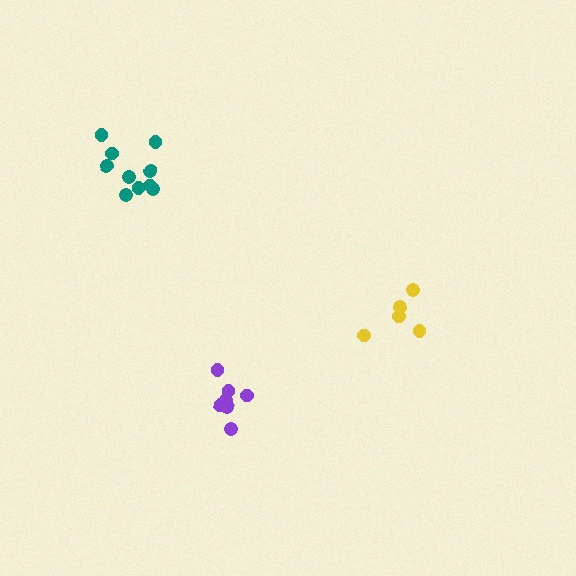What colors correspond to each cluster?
The clusters are colored: purple, teal, yellow.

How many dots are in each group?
Group 1: 7 dots, Group 2: 10 dots, Group 3: 5 dots (22 total).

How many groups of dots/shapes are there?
There are 3 groups.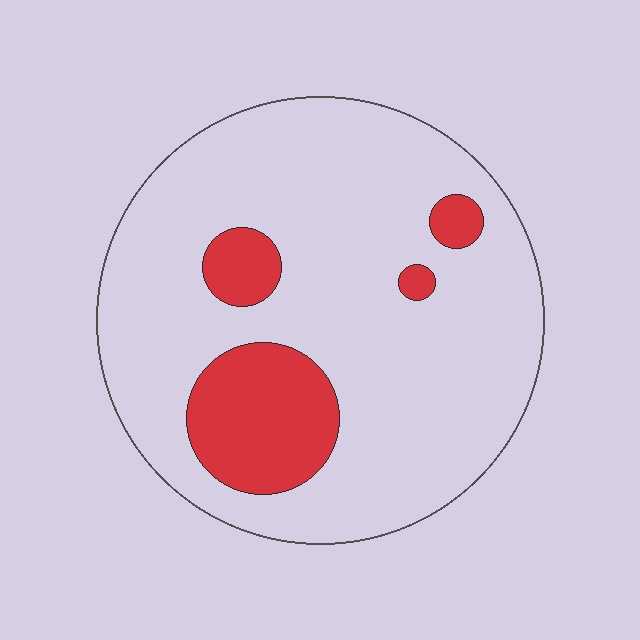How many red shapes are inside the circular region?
4.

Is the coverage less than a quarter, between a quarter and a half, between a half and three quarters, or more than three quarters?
Less than a quarter.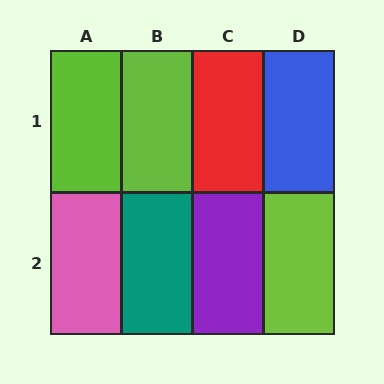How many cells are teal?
1 cell is teal.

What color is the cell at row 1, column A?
Lime.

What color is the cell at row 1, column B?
Lime.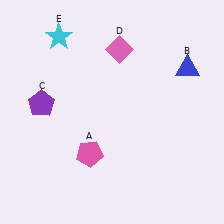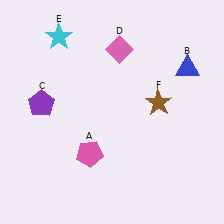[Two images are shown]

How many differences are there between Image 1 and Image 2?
There is 1 difference between the two images.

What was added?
A brown star (F) was added in Image 2.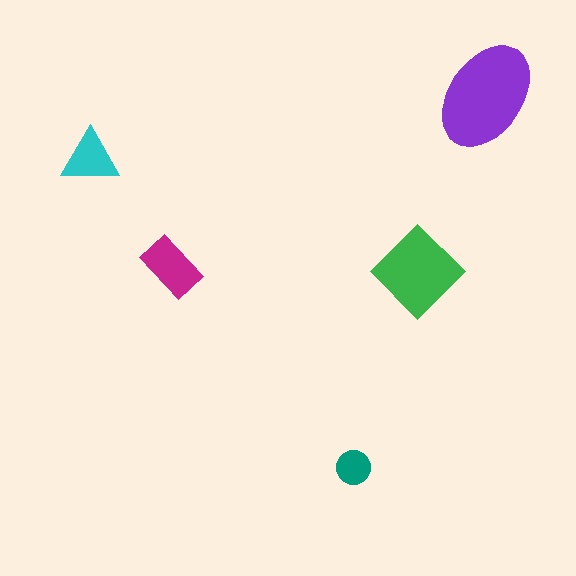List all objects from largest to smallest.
The purple ellipse, the green diamond, the magenta rectangle, the cyan triangle, the teal circle.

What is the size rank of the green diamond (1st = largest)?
2nd.